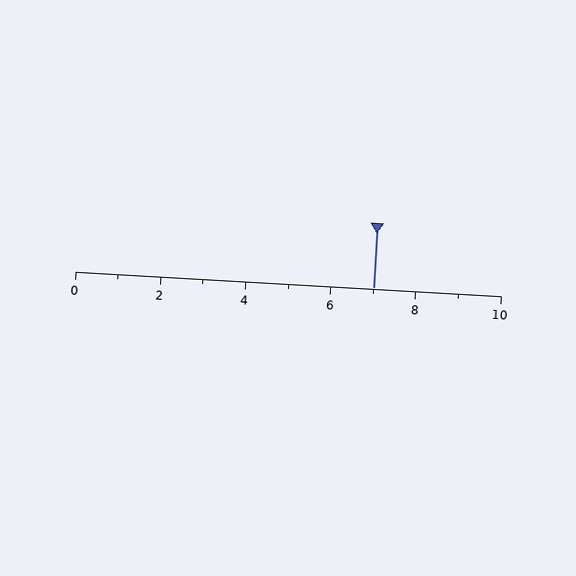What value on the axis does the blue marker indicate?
The marker indicates approximately 7.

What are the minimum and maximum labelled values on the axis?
The axis runs from 0 to 10.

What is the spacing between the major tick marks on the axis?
The major ticks are spaced 2 apart.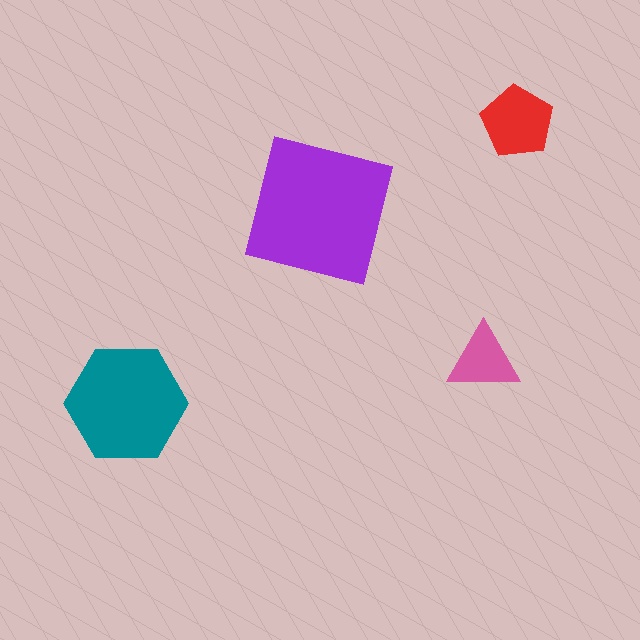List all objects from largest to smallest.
The purple square, the teal hexagon, the red pentagon, the pink triangle.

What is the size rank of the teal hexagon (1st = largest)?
2nd.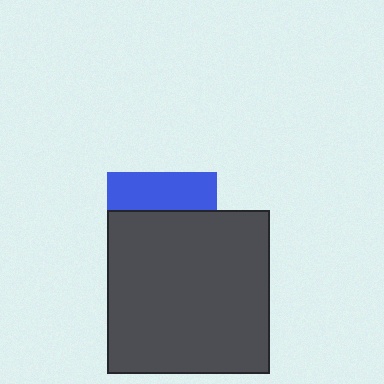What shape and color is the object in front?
The object in front is a dark gray square.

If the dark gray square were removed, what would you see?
You would see the complete blue square.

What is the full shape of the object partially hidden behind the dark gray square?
The partially hidden object is a blue square.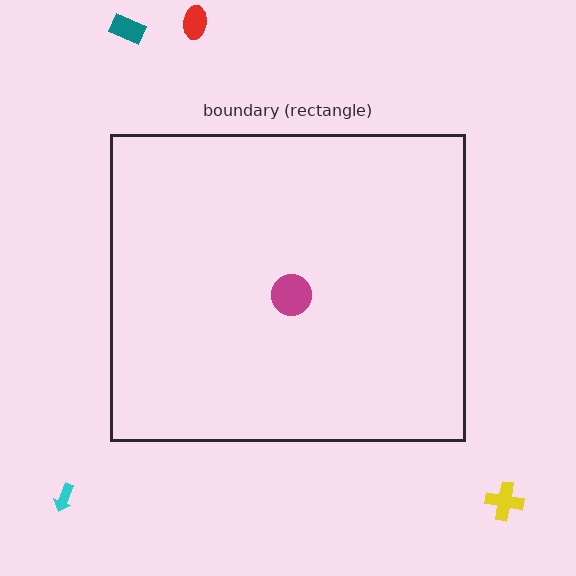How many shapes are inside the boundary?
1 inside, 4 outside.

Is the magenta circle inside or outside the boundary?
Inside.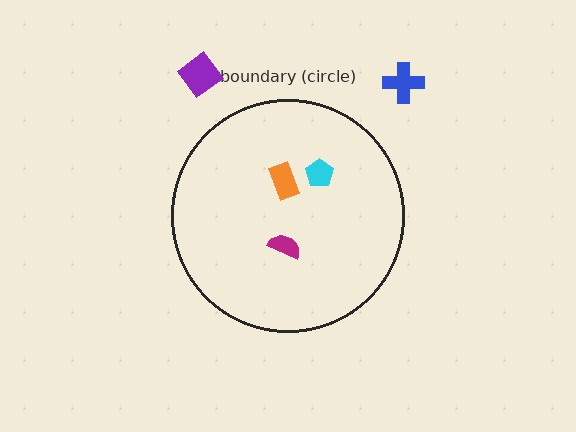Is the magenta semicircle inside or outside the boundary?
Inside.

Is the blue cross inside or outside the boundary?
Outside.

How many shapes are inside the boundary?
3 inside, 2 outside.